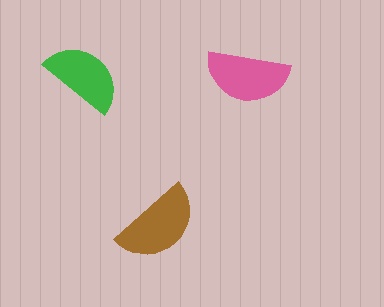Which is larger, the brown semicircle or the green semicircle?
The brown one.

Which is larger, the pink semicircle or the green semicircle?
The pink one.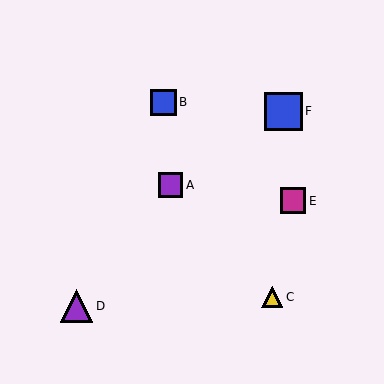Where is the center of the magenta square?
The center of the magenta square is at (293, 201).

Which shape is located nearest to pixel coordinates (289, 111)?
The blue square (labeled F) at (284, 111) is nearest to that location.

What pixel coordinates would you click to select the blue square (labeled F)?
Click at (284, 111) to select the blue square F.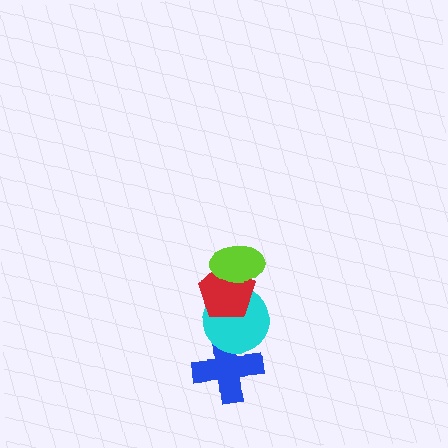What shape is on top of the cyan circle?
The red pentagon is on top of the cyan circle.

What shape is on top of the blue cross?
The cyan circle is on top of the blue cross.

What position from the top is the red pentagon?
The red pentagon is 2nd from the top.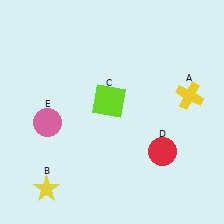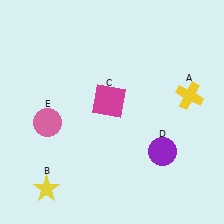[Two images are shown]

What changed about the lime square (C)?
In Image 1, C is lime. In Image 2, it changed to magenta.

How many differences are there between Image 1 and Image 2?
There are 2 differences between the two images.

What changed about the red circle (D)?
In Image 1, D is red. In Image 2, it changed to purple.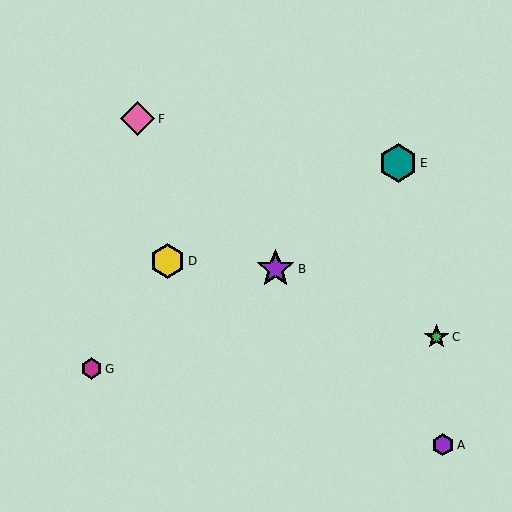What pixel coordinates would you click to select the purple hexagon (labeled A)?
Click at (443, 445) to select the purple hexagon A.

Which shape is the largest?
The purple star (labeled B) is the largest.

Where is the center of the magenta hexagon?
The center of the magenta hexagon is at (92, 369).